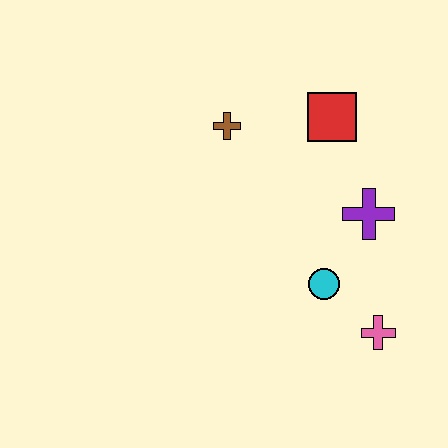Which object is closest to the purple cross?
The cyan circle is closest to the purple cross.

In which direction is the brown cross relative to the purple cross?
The brown cross is to the left of the purple cross.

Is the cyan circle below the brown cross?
Yes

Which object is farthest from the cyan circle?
The brown cross is farthest from the cyan circle.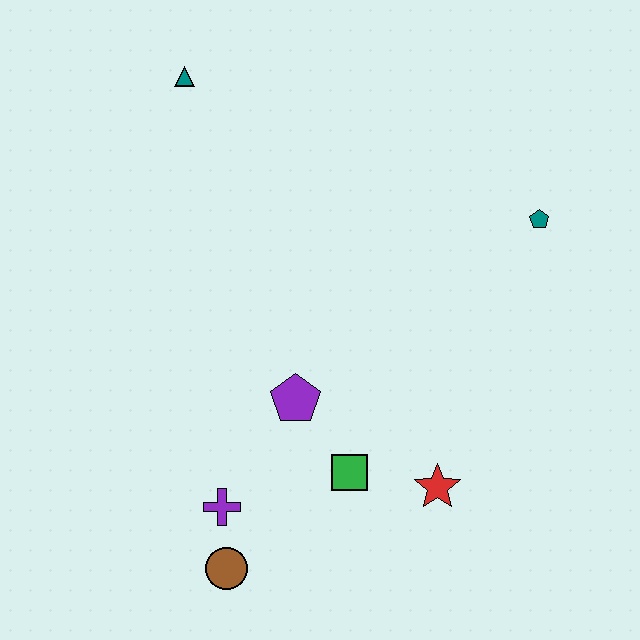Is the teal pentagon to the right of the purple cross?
Yes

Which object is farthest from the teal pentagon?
The brown circle is farthest from the teal pentagon.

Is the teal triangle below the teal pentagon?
No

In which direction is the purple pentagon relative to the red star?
The purple pentagon is to the left of the red star.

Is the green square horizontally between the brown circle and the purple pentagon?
No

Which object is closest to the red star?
The green square is closest to the red star.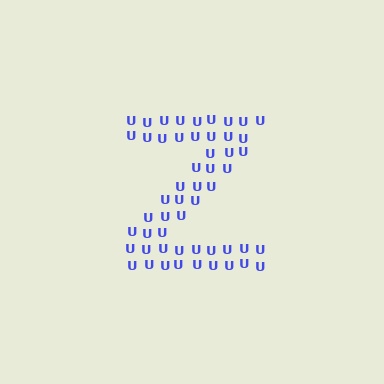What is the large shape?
The large shape is the letter Z.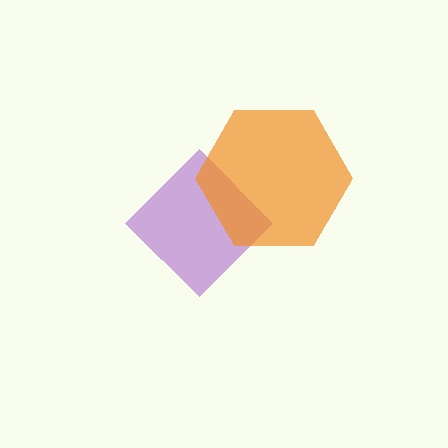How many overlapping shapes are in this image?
There are 2 overlapping shapes in the image.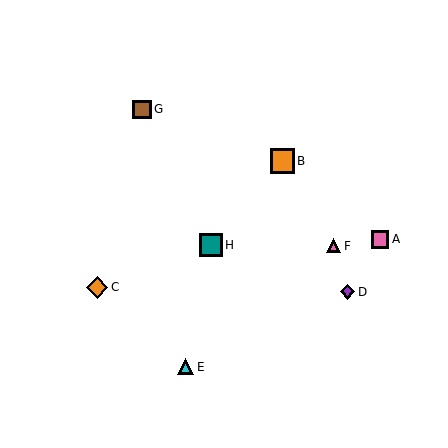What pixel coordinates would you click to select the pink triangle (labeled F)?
Click at (334, 246) to select the pink triangle F.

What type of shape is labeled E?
Shape E is a cyan triangle.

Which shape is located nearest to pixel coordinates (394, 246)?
The pink square (labeled A) at (380, 240) is nearest to that location.